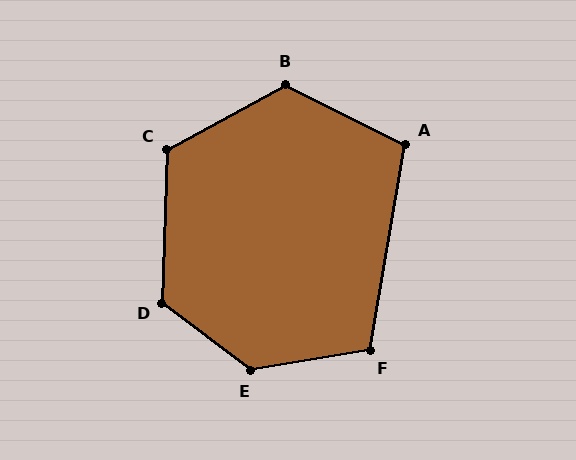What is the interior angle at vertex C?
Approximately 120 degrees (obtuse).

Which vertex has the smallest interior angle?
A, at approximately 107 degrees.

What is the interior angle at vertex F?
Approximately 110 degrees (obtuse).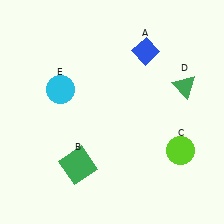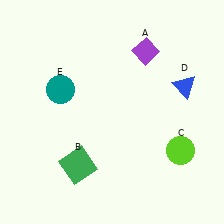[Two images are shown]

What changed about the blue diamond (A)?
In Image 1, A is blue. In Image 2, it changed to purple.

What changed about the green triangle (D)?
In Image 1, D is green. In Image 2, it changed to blue.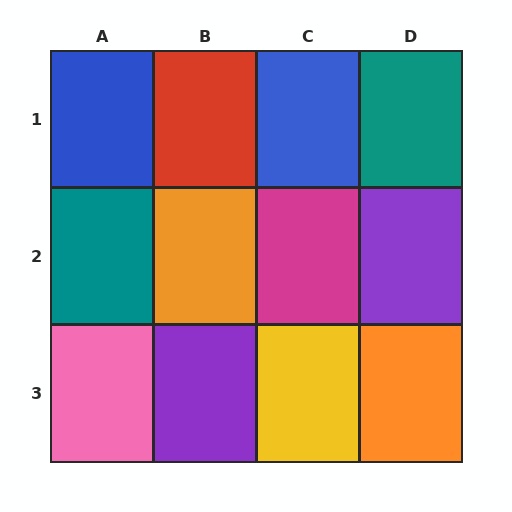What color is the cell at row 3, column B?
Purple.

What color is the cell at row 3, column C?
Yellow.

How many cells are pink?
1 cell is pink.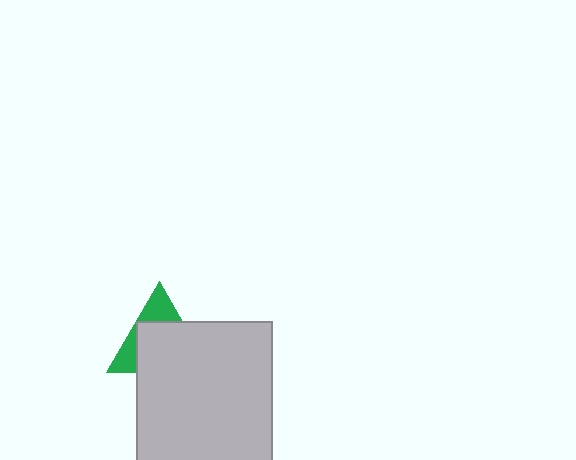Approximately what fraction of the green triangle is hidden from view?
Roughly 65% of the green triangle is hidden behind the light gray rectangle.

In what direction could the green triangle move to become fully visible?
The green triangle could move up. That would shift it out from behind the light gray rectangle entirely.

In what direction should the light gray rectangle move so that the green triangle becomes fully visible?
The light gray rectangle should move down. That is the shortest direction to clear the overlap and leave the green triangle fully visible.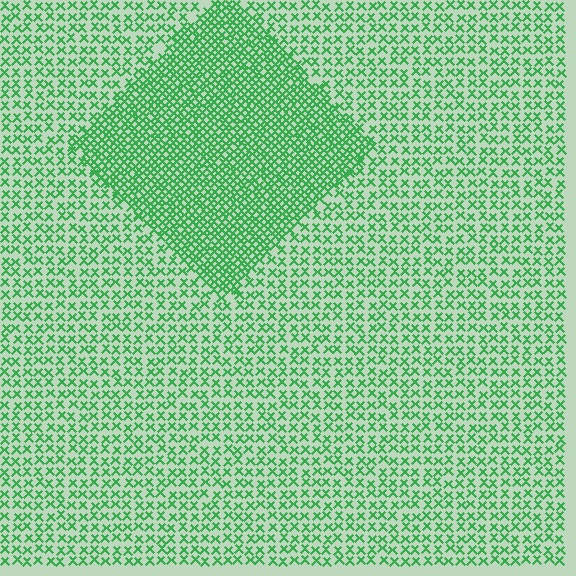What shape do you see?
I see a diamond.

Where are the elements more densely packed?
The elements are more densely packed inside the diamond boundary.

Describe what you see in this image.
The image contains small green elements arranged at two different densities. A diamond-shaped region is visible where the elements are more densely packed than the surrounding area.